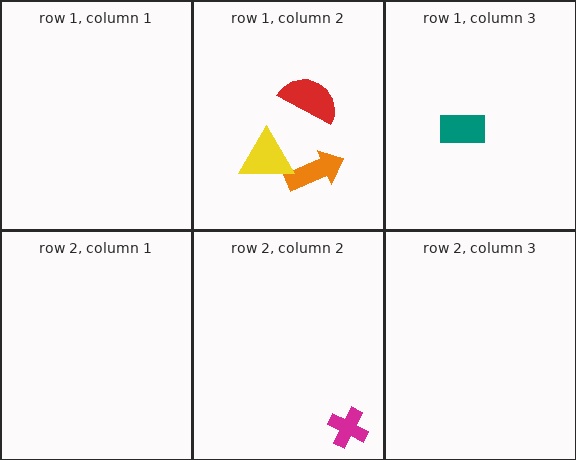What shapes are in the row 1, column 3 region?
The teal rectangle.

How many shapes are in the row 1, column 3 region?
1.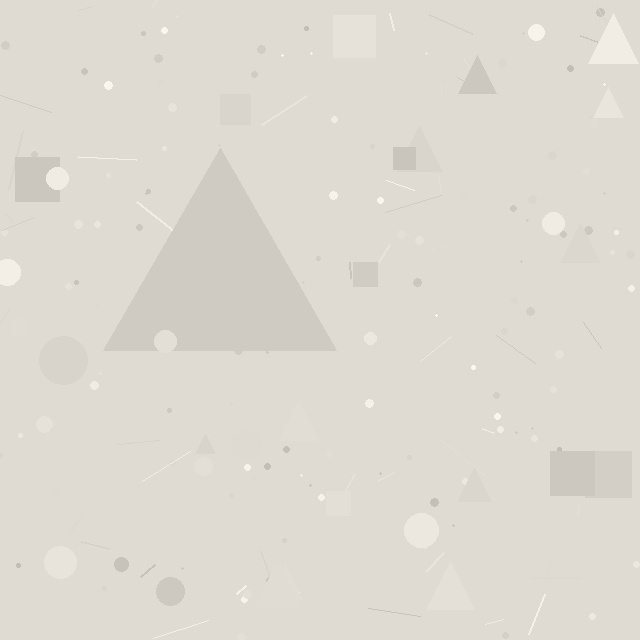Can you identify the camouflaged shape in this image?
The camouflaged shape is a triangle.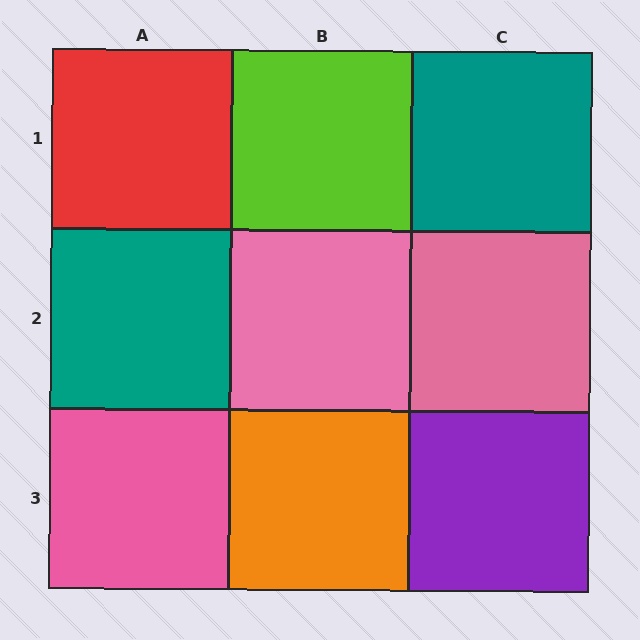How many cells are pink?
3 cells are pink.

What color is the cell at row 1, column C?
Teal.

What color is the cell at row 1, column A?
Red.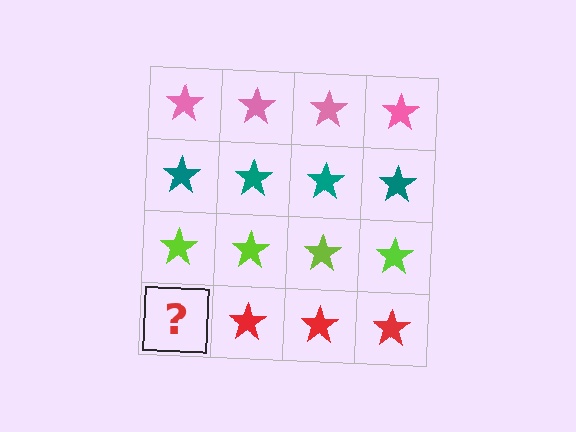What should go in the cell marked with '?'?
The missing cell should contain a red star.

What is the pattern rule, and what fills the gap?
The rule is that each row has a consistent color. The gap should be filled with a red star.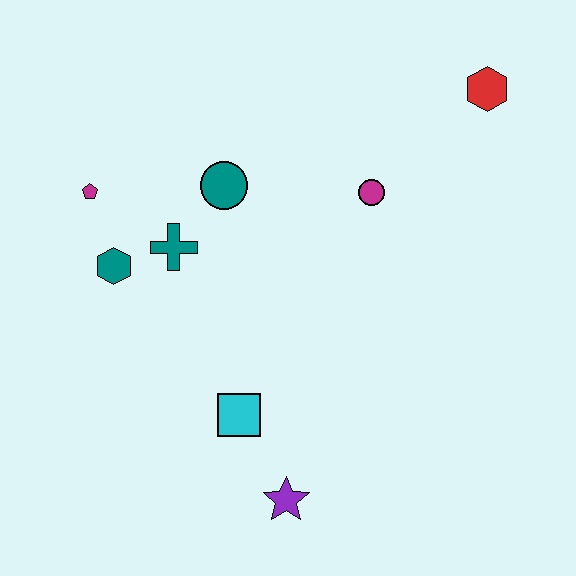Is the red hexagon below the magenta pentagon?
No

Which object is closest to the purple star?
The cyan square is closest to the purple star.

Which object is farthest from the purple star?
The red hexagon is farthest from the purple star.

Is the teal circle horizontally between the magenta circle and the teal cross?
Yes